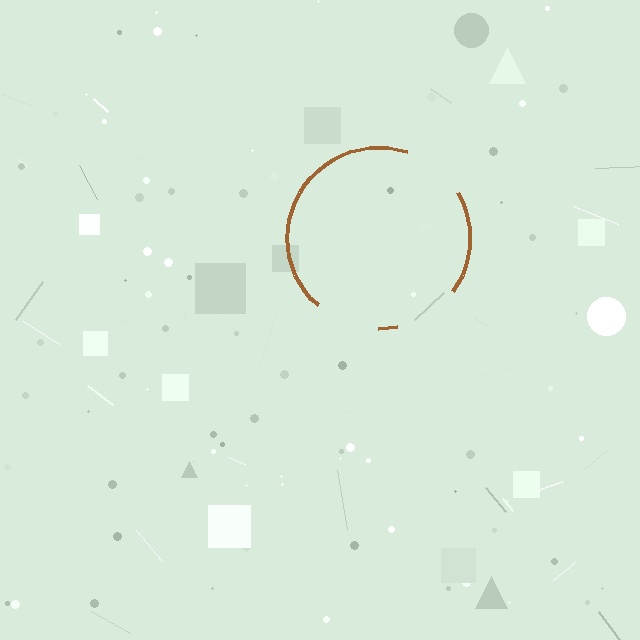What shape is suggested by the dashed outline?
The dashed outline suggests a circle.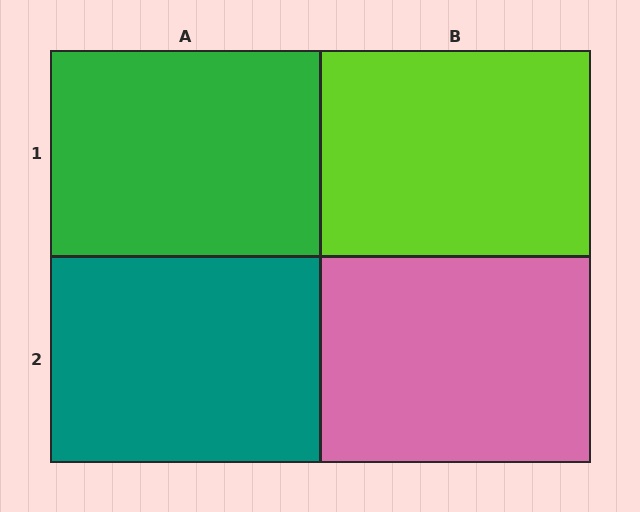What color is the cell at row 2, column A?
Teal.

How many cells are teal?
1 cell is teal.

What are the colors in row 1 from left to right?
Green, lime.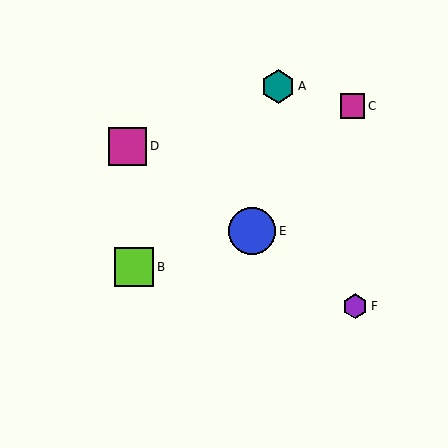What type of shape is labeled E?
Shape E is a blue circle.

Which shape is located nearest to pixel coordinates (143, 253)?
The lime square (labeled B) at (134, 267) is nearest to that location.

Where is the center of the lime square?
The center of the lime square is at (134, 267).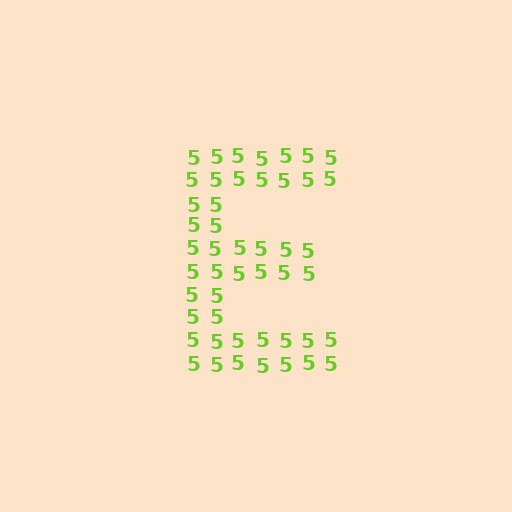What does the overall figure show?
The overall figure shows the letter E.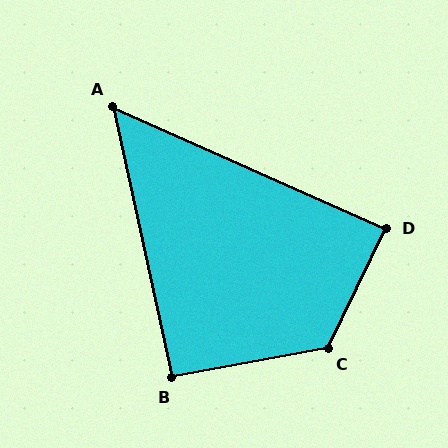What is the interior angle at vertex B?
Approximately 92 degrees (approximately right).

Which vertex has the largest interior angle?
C, at approximately 126 degrees.